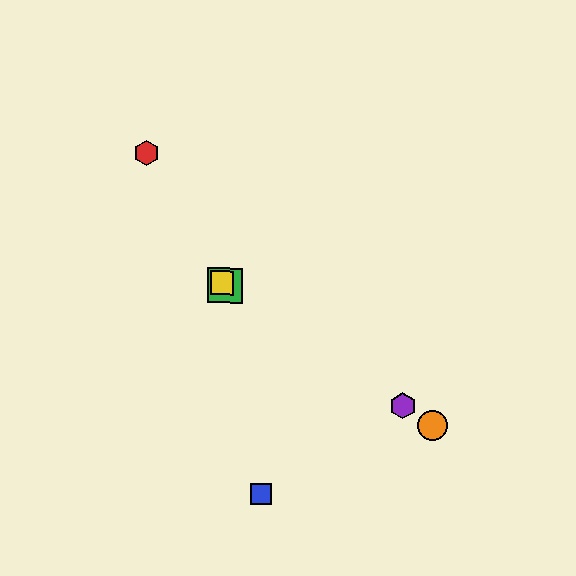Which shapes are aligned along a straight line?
The green square, the yellow square, the purple hexagon, the orange circle are aligned along a straight line.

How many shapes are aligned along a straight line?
4 shapes (the green square, the yellow square, the purple hexagon, the orange circle) are aligned along a straight line.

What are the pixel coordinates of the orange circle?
The orange circle is at (432, 426).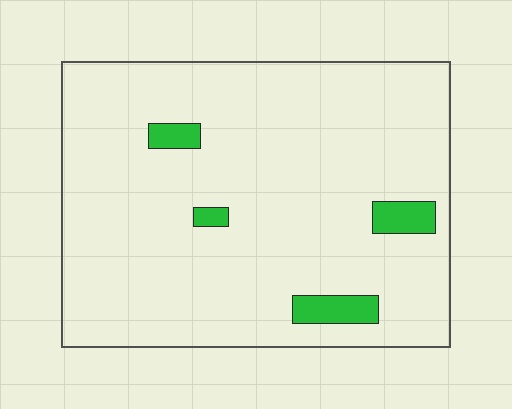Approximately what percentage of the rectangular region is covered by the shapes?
Approximately 5%.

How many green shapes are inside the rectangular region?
4.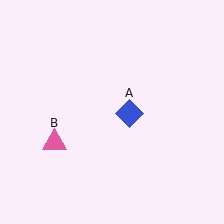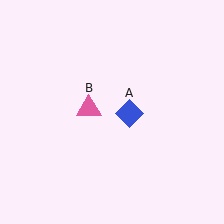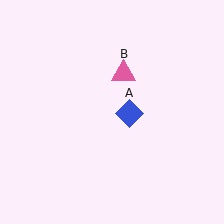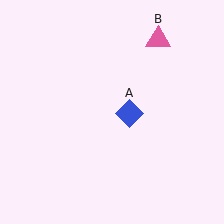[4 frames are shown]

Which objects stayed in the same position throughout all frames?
Blue diamond (object A) remained stationary.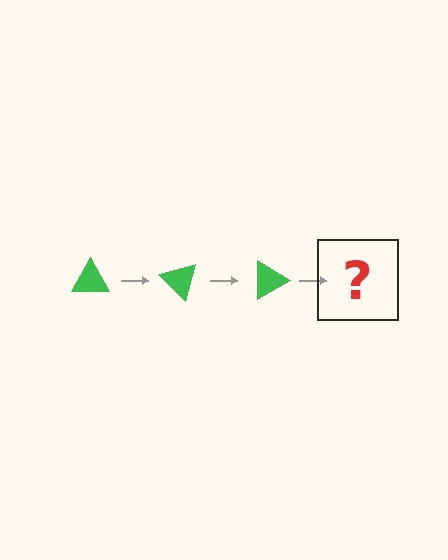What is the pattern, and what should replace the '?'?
The pattern is that the triangle rotates 45 degrees each step. The '?' should be a green triangle rotated 135 degrees.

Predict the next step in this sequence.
The next step is a green triangle rotated 135 degrees.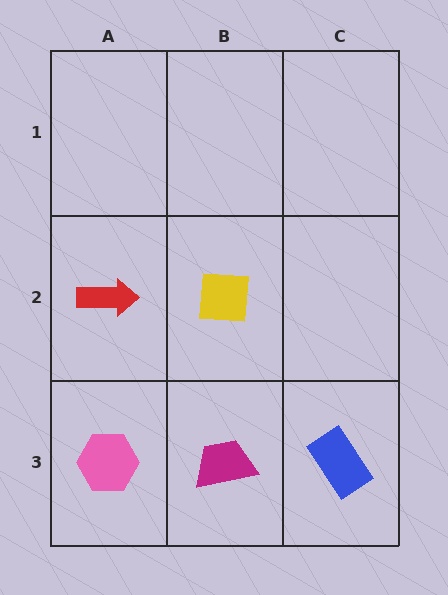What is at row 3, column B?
A magenta trapezoid.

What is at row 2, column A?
A red arrow.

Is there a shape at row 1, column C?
No, that cell is empty.